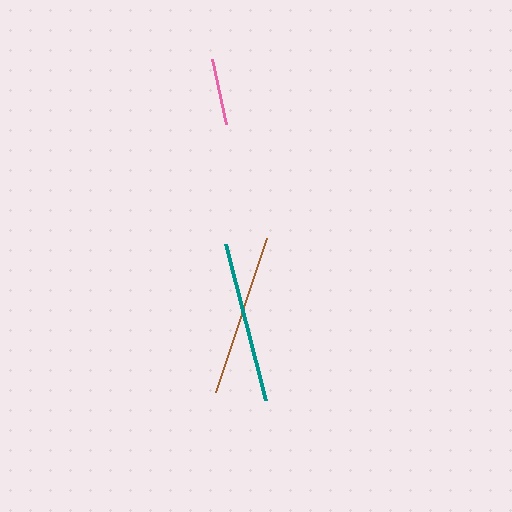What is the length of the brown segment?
The brown segment is approximately 163 pixels long.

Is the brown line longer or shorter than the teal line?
The brown line is longer than the teal line.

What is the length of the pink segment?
The pink segment is approximately 67 pixels long.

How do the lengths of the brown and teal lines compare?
The brown and teal lines are approximately the same length.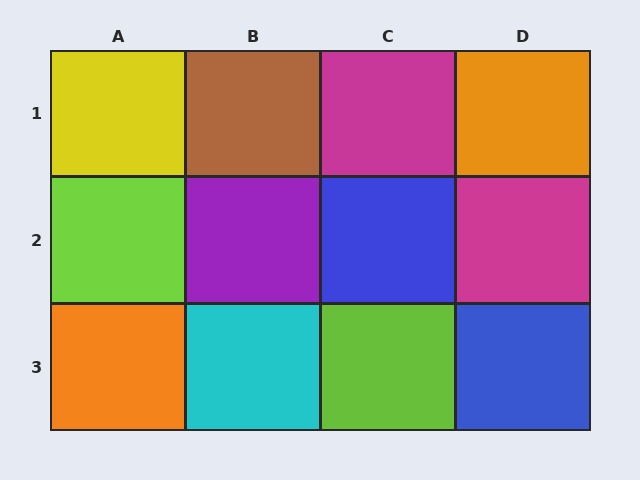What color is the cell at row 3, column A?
Orange.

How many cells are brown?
1 cell is brown.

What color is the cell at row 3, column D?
Blue.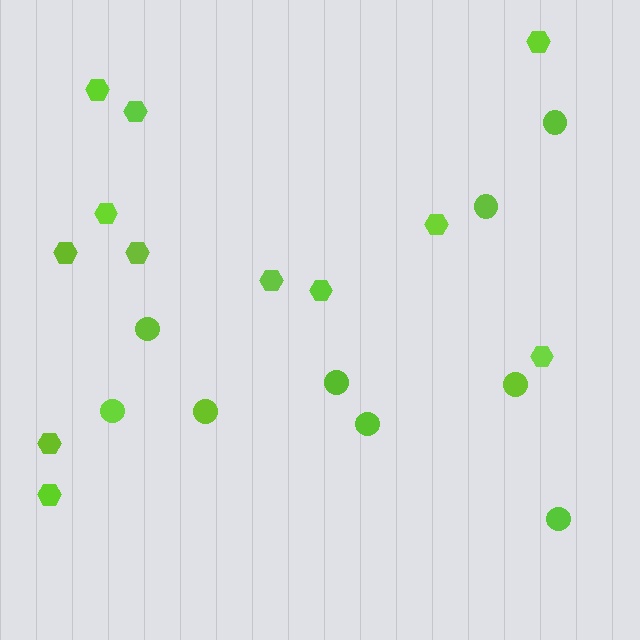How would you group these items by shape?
There are 2 groups: one group of circles (9) and one group of hexagons (12).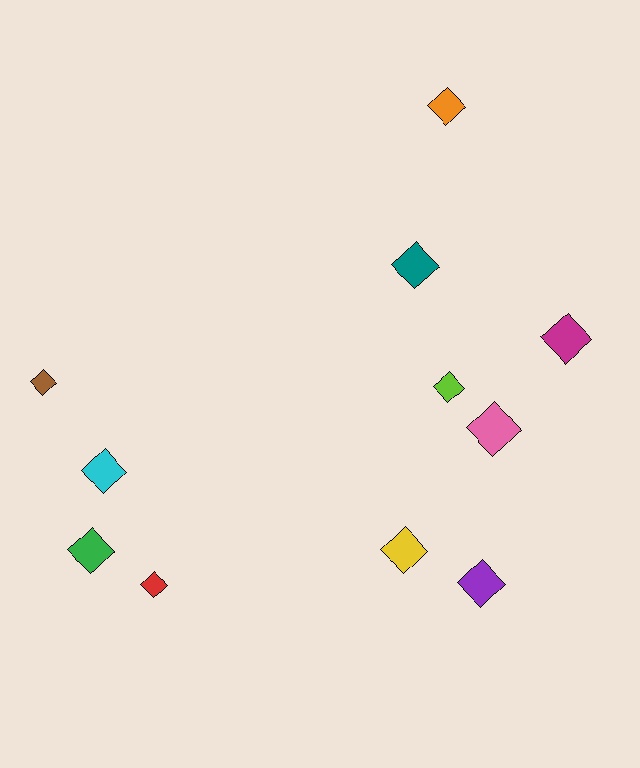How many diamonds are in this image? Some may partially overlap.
There are 11 diamonds.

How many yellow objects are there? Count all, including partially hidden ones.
There is 1 yellow object.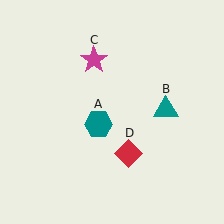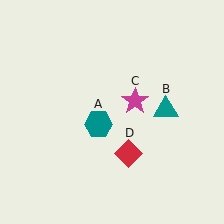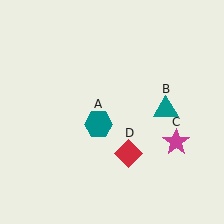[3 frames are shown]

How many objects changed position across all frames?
1 object changed position: magenta star (object C).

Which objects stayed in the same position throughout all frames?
Teal hexagon (object A) and teal triangle (object B) and red diamond (object D) remained stationary.